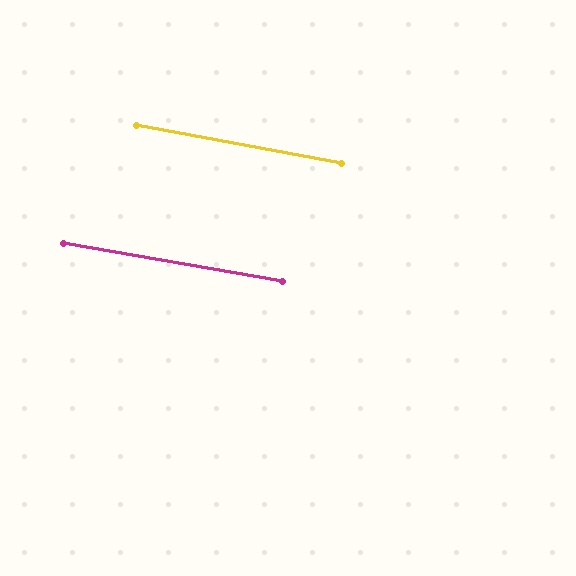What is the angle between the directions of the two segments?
Approximately 1 degree.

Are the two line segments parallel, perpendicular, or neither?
Parallel — their directions differ by only 0.9°.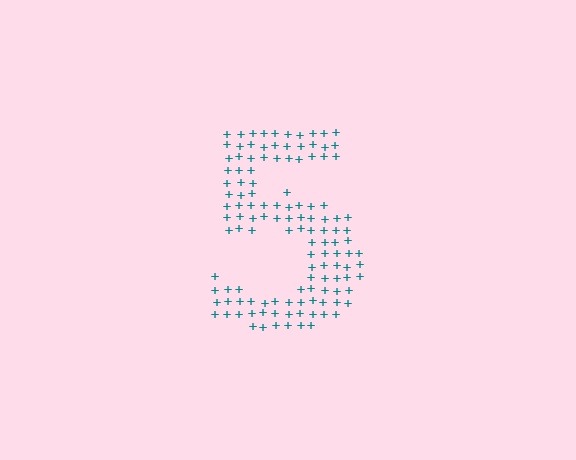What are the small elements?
The small elements are plus signs.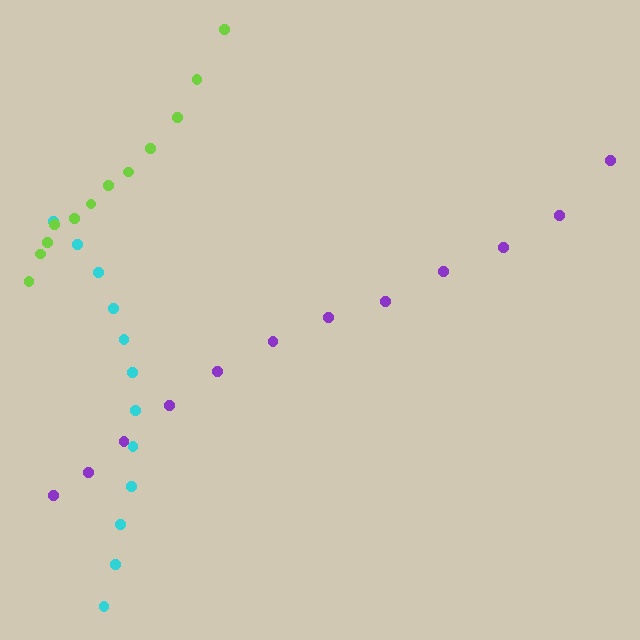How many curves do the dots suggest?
There are 3 distinct paths.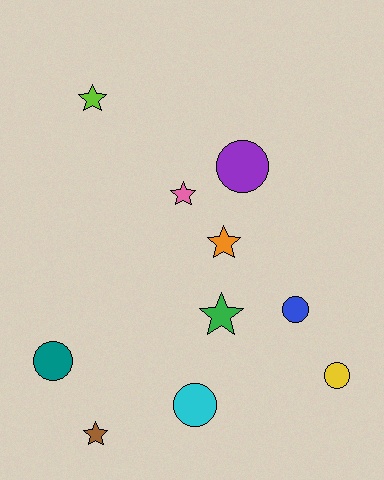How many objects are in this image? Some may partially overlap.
There are 10 objects.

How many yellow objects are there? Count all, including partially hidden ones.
There is 1 yellow object.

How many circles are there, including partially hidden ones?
There are 5 circles.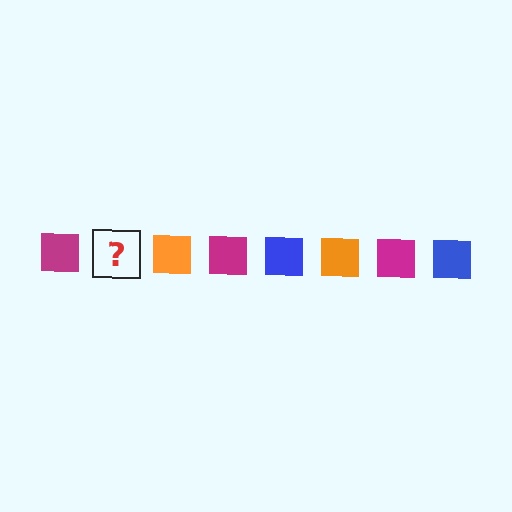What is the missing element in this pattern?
The missing element is a blue square.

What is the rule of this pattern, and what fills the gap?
The rule is that the pattern cycles through magenta, blue, orange squares. The gap should be filled with a blue square.